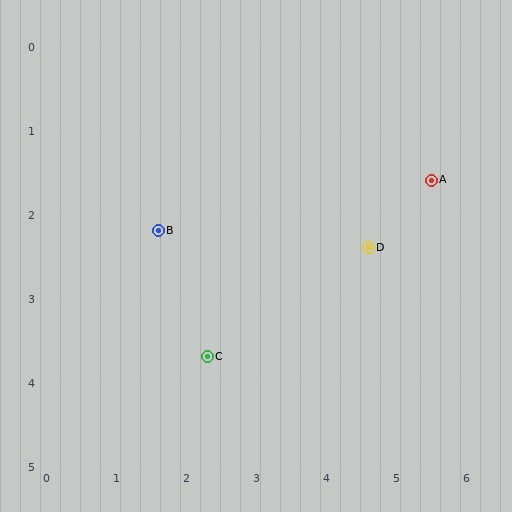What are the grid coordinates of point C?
Point C is at approximately (2.3, 3.7).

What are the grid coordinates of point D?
Point D is at approximately (4.6, 2.4).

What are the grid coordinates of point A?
Point A is at approximately (5.5, 1.6).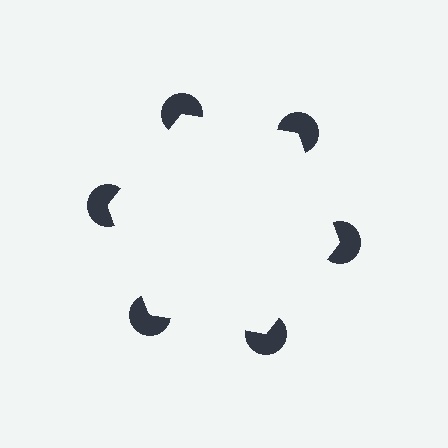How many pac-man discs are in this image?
There are 6 — one at each vertex of the illusory hexagon.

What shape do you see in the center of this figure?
An illusory hexagon — its edges are inferred from the aligned wedge cuts in the pac-man discs, not physically drawn.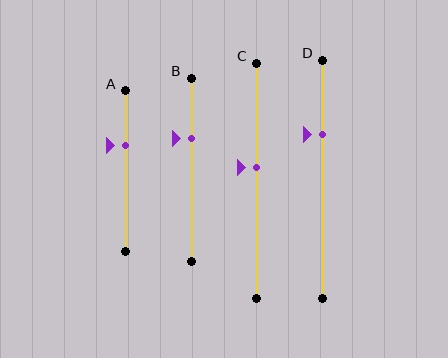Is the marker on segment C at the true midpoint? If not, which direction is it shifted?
No, the marker on segment C is shifted upward by about 6% of the segment length.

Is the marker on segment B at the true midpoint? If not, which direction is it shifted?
No, the marker on segment B is shifted upward by about 17% of the segment length.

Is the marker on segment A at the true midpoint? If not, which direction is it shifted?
No, the marker on segment A is shifted upward by about 16% of the segment length.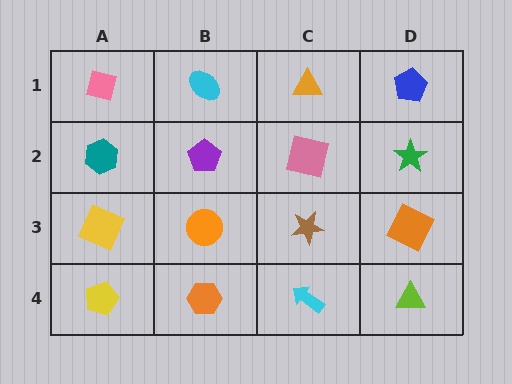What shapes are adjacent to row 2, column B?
A cyan ellipse (row 1, column B), an orange circle (row 3, column B), a teal hexagon (row 2, column A), a pink square (row 2, column C).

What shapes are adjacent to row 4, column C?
A brown star (row 3, column C), an orange hexagon (row 4, column B), a lime triangle (row 4, column D).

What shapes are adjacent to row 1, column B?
A purple pentagon (row 2, column B), a pink square (row 1, column A), an orange triangle (row 1, column C).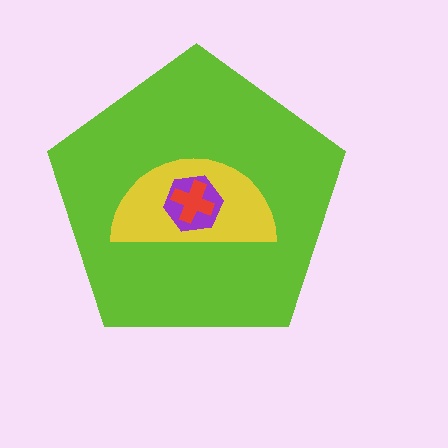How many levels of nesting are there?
4.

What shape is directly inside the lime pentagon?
The yellow semicircle.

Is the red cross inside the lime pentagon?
Yes.